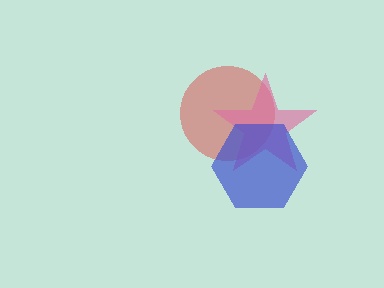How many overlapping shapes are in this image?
There are 3 overlapping shapes in the image.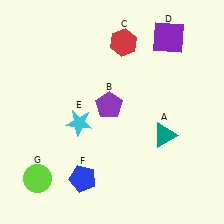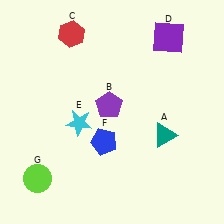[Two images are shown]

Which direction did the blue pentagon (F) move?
The blue pentagon (F) moved up.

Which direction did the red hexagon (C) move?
The red hexagon (C) moved left.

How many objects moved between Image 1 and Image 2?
2 objects moved between the two images.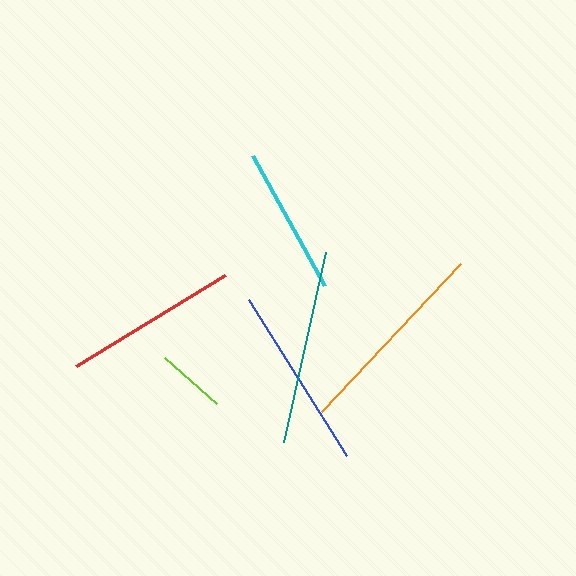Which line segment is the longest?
The orange line is the longest at approximately 203 pixels.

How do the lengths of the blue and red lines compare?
The blue and red lines are approximately the same length.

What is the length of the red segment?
The red segment is approximately 175 pixels long.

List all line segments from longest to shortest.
From longest to shortest: orange, teal, blue, red, cyan, lime.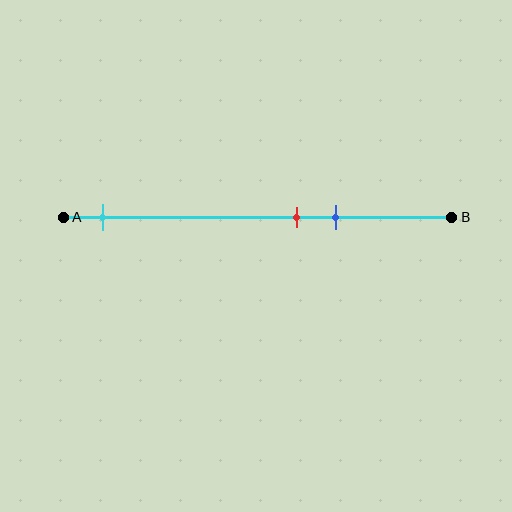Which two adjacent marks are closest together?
The red and blue marks are the closest adjacent pair.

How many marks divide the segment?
There are 3 marks dividing the segment.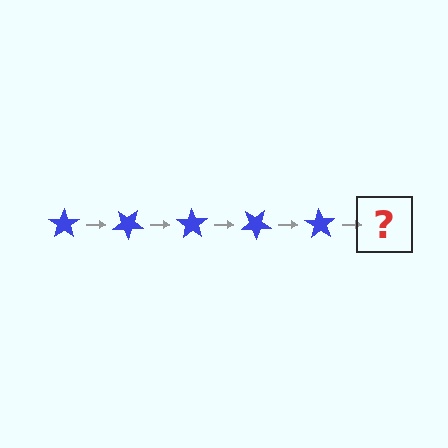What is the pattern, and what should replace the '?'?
The pattern is that the star rotates 35 degrees each step. The '?' should be a blue star rotated 175 degrees.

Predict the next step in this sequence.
The next step is a blue star rotated 175 degrees.